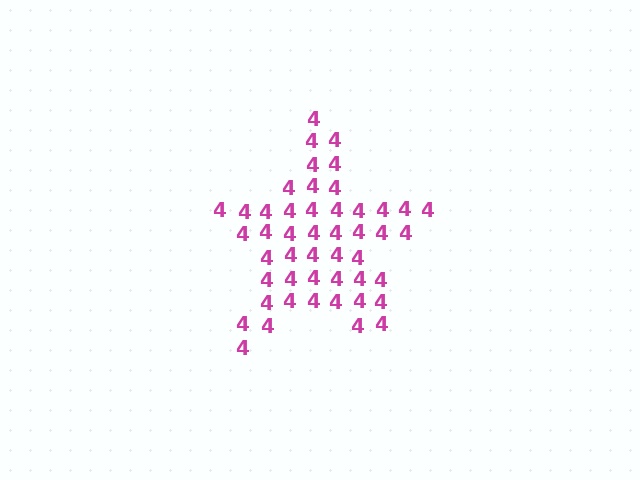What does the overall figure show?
The overall figure shows a star.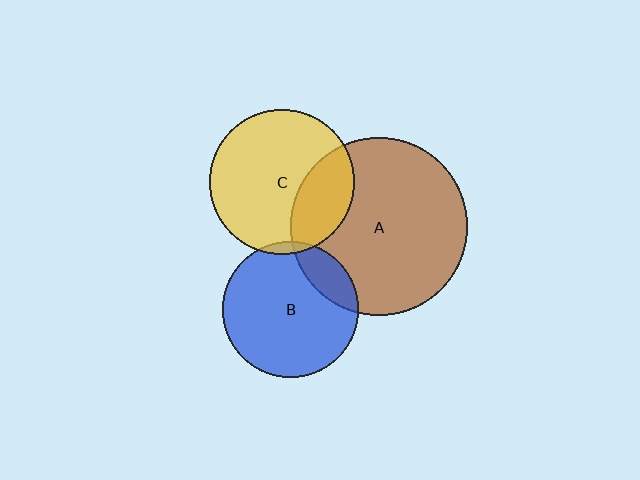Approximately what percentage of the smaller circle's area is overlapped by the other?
Approximately 15%.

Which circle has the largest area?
Circle A (brown).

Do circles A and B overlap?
Yes.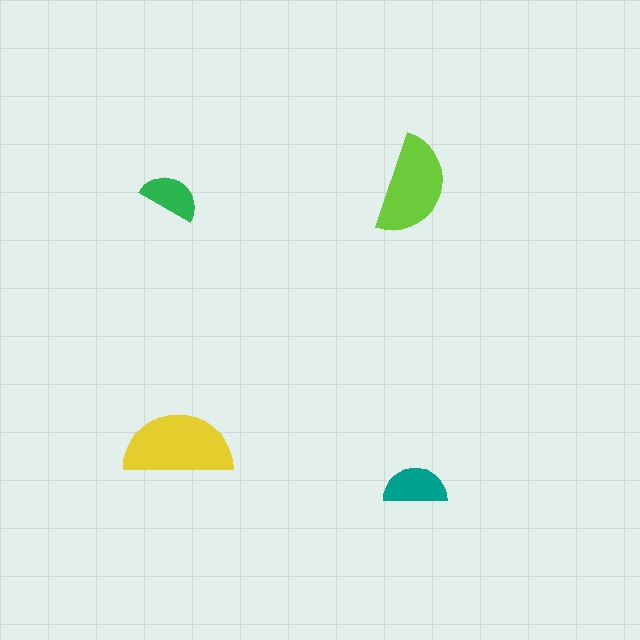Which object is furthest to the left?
The green semicircle is leftmost.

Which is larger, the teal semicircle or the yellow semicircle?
The yellow one.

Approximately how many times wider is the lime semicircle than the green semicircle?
About 1.5 times wider.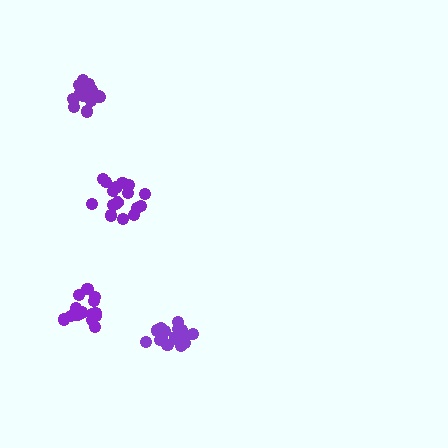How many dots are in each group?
Group 1: 19 dots, Group 2: 17 dots, Group 3: 14 dots, Group 4: 15 dots (65 total).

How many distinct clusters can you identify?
There are 4 distinct clusters.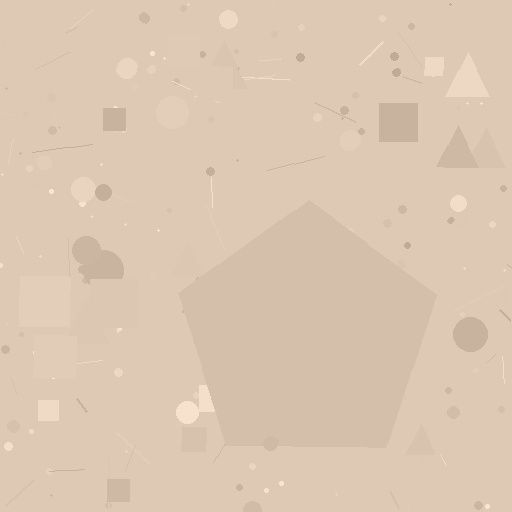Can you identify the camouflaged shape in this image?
The camouflaged shape is a pentagon.